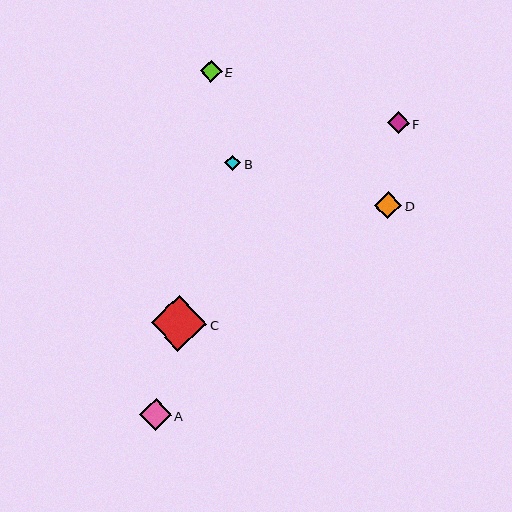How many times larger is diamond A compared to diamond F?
Diamond A is approximately 1.5 times the size of diamond F.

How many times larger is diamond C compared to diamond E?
Diamond C is approximately 2.5 times the size of diamond E.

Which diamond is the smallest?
Diamond B is the smallest with a size of approximately 16 pixels.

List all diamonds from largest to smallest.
From largest to smallest: C, A, D, E, F, B.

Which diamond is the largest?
Diamond C is the largest with a size of approximately 55 pixels.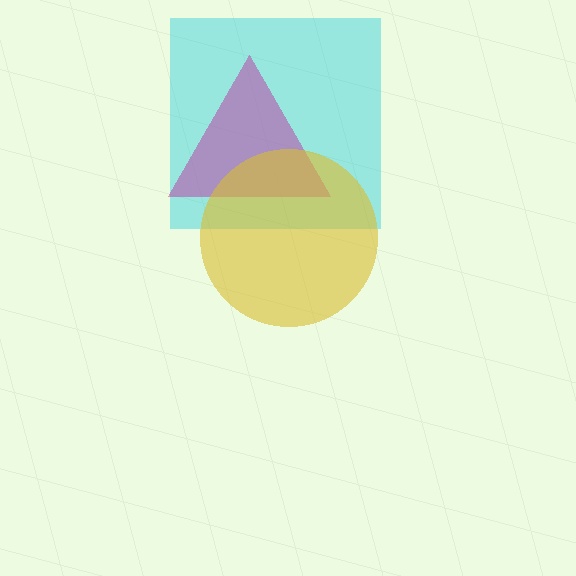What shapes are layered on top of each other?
The layered shapes are: a cyan square, a magenta triangle, a yellow circle.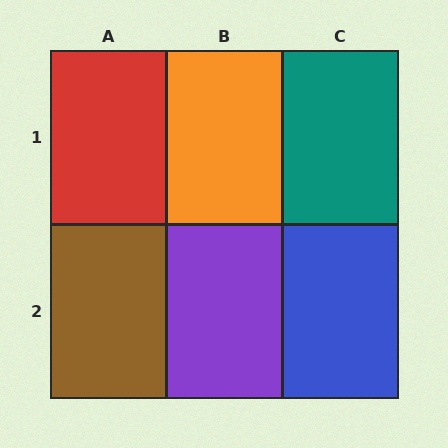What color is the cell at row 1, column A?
Red.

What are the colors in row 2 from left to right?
Brown, purple, blue.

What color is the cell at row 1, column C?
Teal.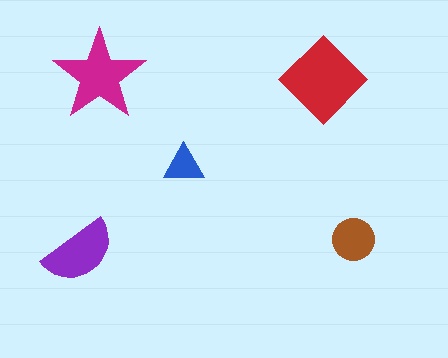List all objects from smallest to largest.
The blue triangle, the brown circle, the purple semicircle, the magenta star, the red diamond.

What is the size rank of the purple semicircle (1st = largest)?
3rd.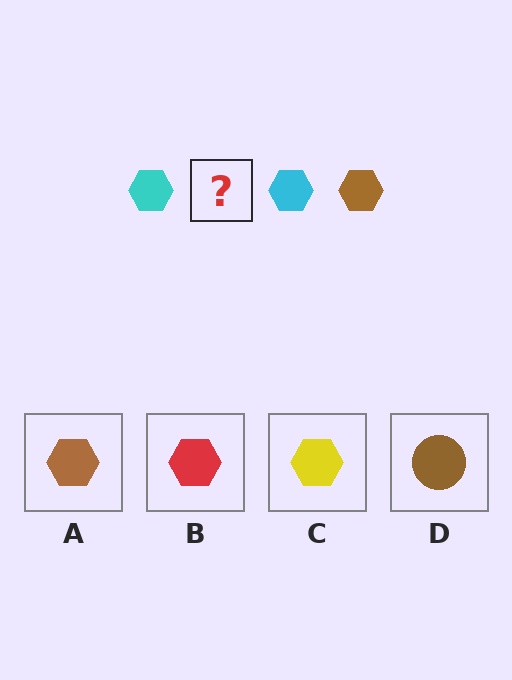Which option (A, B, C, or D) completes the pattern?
A.